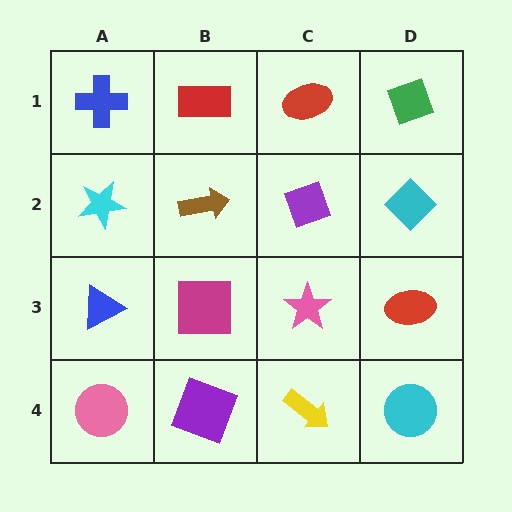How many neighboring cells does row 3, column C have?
4.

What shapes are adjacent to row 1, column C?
A purple diamond (row 2, column C), a red rectangle (row 1, column B), a green diamond (row 1, column D).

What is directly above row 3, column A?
A cyan star.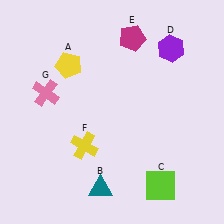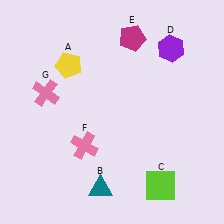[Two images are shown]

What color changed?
The cross (F) changed from yellow in Image 1 to pink in Image 2.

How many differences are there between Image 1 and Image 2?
There is 1 difference between the two images.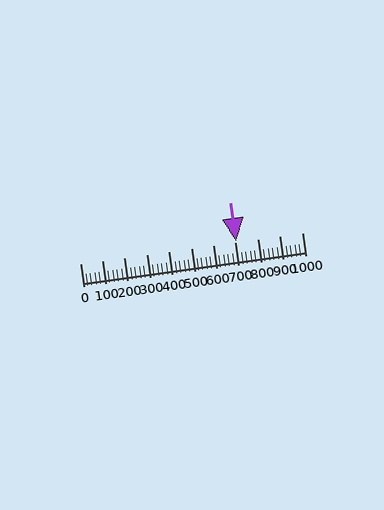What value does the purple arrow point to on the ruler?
The purple arrow points to approximately 701.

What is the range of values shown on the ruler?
The ruler shows values from 0 to 1000.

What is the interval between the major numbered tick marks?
The major tick marks are spaced 100 units apart.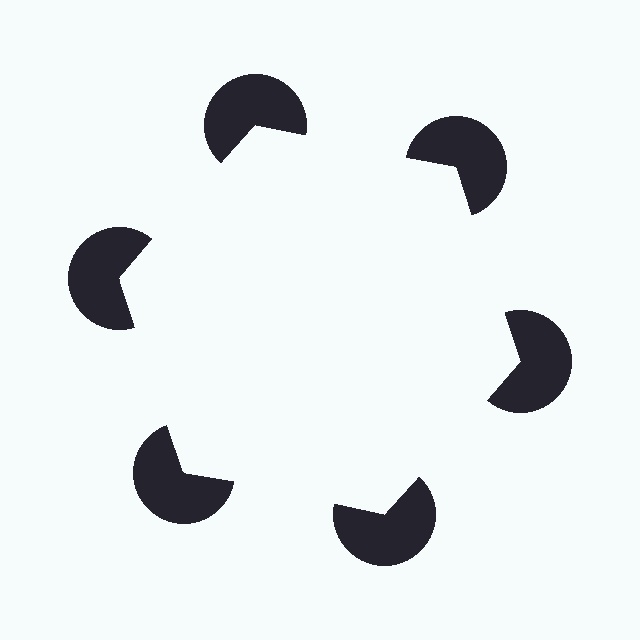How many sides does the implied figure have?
6 sides.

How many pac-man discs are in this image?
There are 6 — one at each vertex of the illusory hexagon.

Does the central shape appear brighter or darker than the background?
It typically appears slightly brighter than the background, even though no actual brightness change is drawn.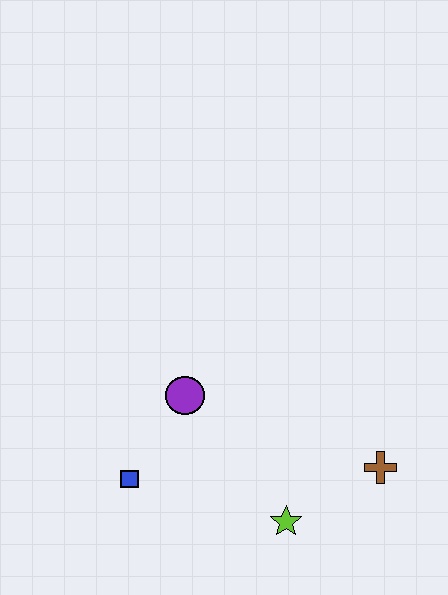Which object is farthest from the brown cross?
The blue square is farthest from the brown cross.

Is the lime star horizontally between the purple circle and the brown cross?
Yes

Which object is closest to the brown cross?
The lime star is closest to the brown cross.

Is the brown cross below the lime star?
No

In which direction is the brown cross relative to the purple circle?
The brown cross is to the right of the purple circle.